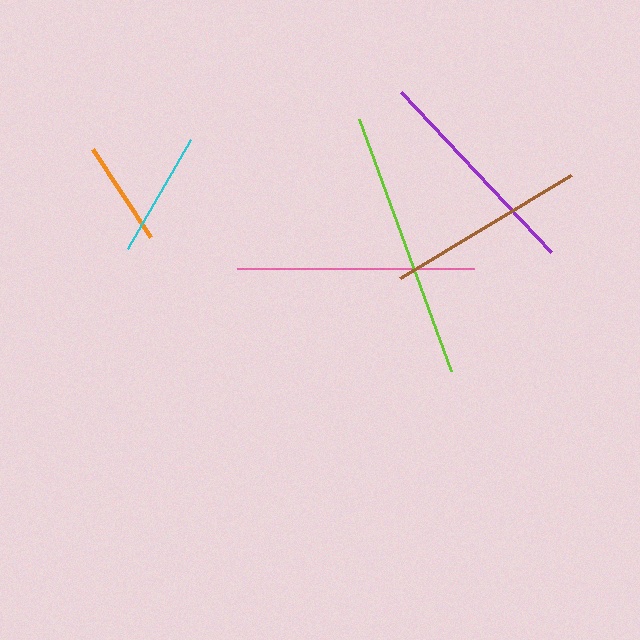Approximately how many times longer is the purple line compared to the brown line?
The purple line is approximately 1.1 times the length of the brown line.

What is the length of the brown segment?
The brown segment is approximately 199 pixels long.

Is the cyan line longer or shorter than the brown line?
The brown line is longer than the cyan line.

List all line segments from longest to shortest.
From longest to shortest: lime, pink, purple, brown, cyan, orange.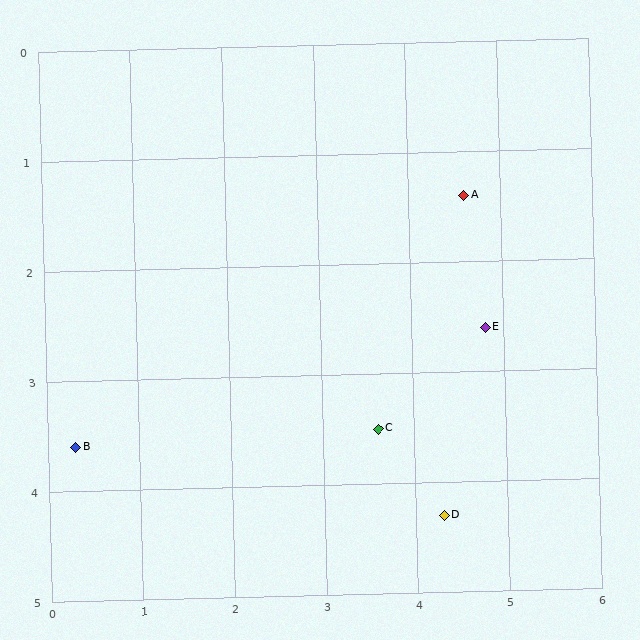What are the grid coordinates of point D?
Point D is at approximately (4.3, 4.3).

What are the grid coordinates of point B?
Point B is at approximately (0.3, 3.6).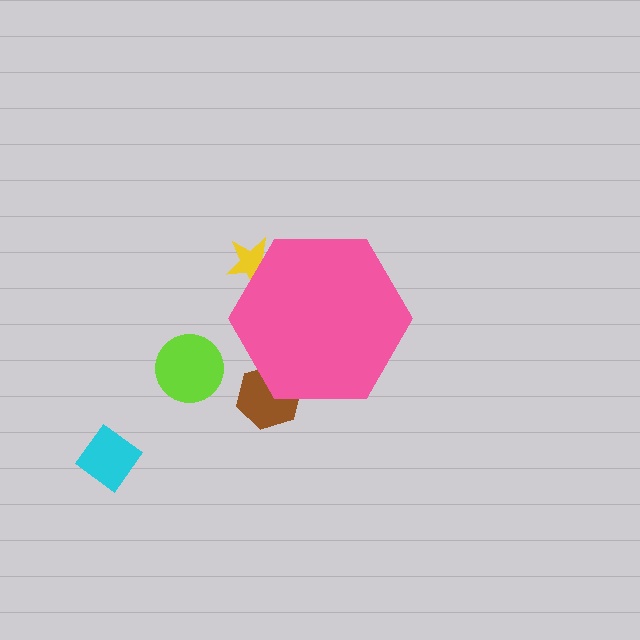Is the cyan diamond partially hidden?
No, the cyan diamond is fully visible.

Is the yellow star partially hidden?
Yes, the yellow star is partially hidden behind the pink hexagon.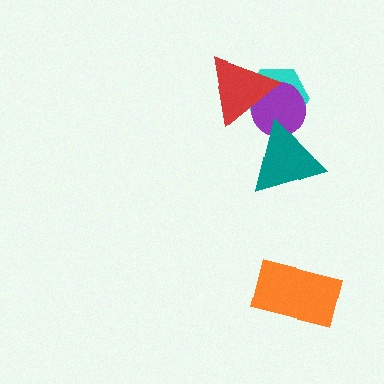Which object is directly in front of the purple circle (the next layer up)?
The red triangle is directly in front of the purple circle.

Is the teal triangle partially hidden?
No, no other shape covers it.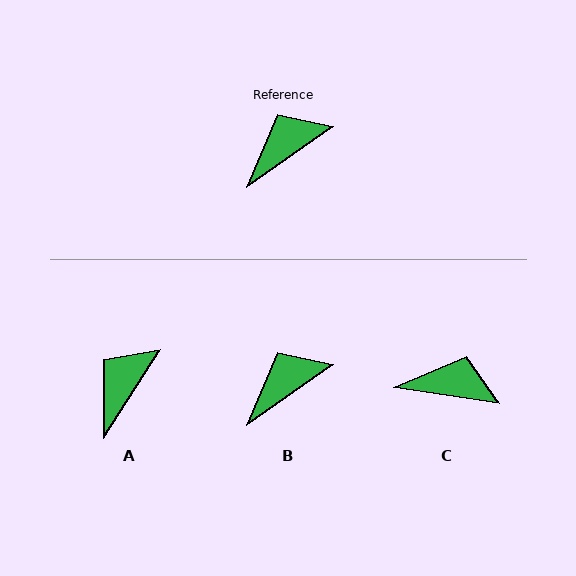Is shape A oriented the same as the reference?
No, it is off by about 22 degrees.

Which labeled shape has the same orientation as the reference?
B.